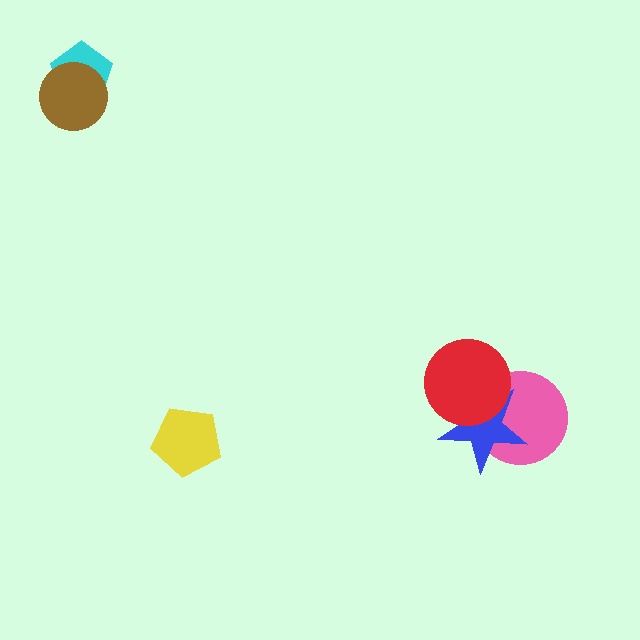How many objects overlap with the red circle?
2 objects overlap with the red circle.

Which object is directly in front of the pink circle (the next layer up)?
The blue star is directly in front of the pink circle.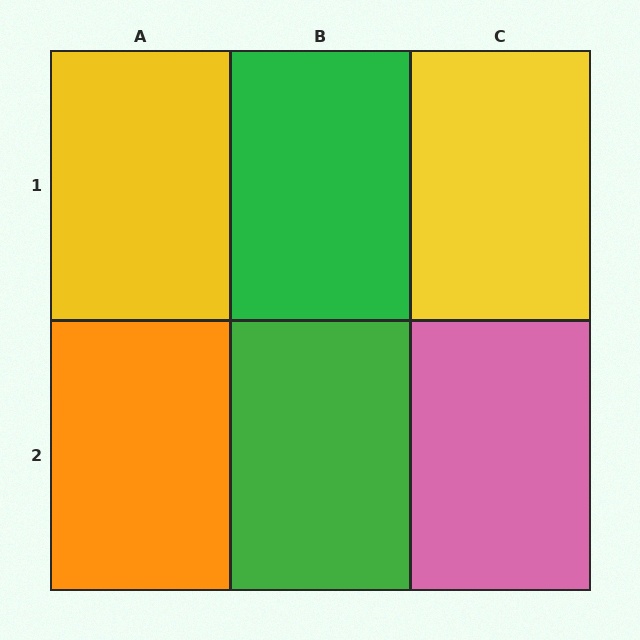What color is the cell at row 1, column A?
Yellow.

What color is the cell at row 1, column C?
Yellow.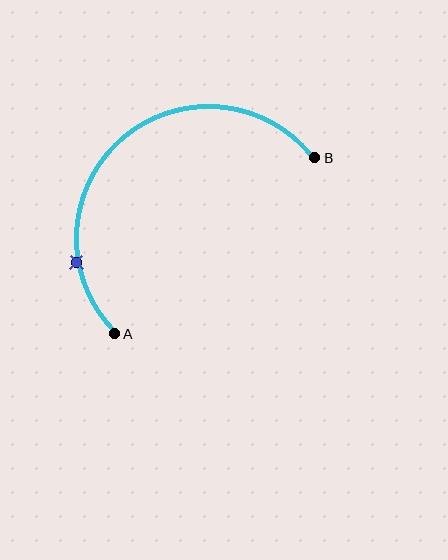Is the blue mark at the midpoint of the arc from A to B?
No. The blue mark lies on the arc but is closer to endpoint A. The arc midpoint would be at the point on the curve equidistant along the arc from both A and B.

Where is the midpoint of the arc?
The arc midpoint is the point on the curve farthest from the straight line joining A and B. It sits above and to the left of that line.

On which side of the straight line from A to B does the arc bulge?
The arc bulges above and to the left of the straight line connecting A and B.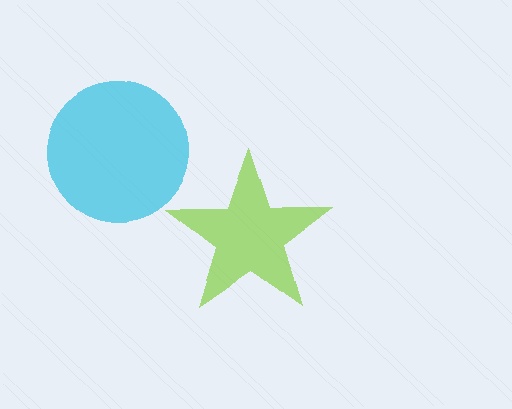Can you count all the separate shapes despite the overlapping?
Yes, there are 2 separate shapes.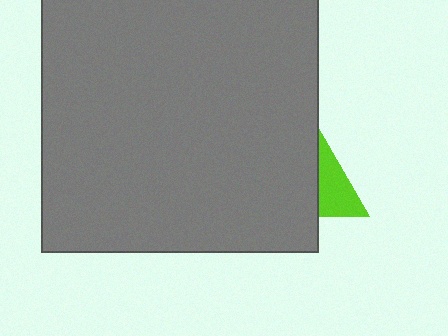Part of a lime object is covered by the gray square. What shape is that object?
It is a triangle.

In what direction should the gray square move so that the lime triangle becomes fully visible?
The gray square should move left. That is the shortest direction to clear the overlap and leave the lime triangle fully visible.